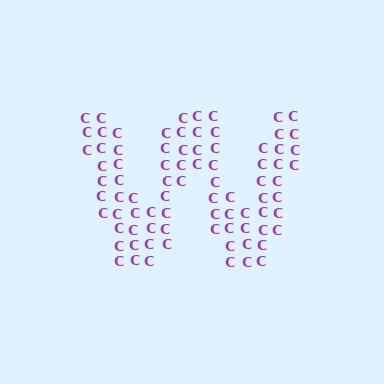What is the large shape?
The large shape is the letter W.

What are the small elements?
The small elements are letter C's.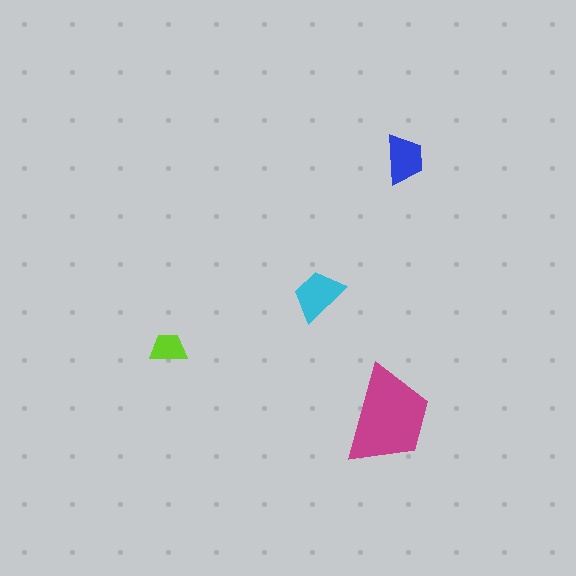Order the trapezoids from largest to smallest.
the magenta one, the cyan one, the blue one, the lime one.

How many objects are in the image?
There are 4 objects in the image.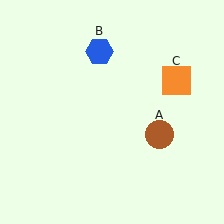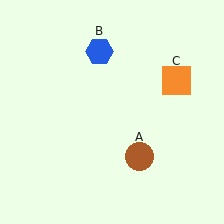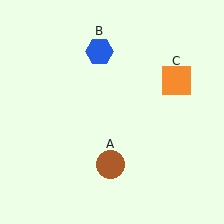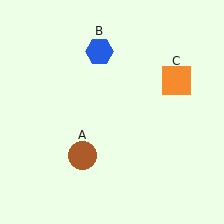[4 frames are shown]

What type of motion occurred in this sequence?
The brown circle (object A) rotated clockwise around the center of the scene.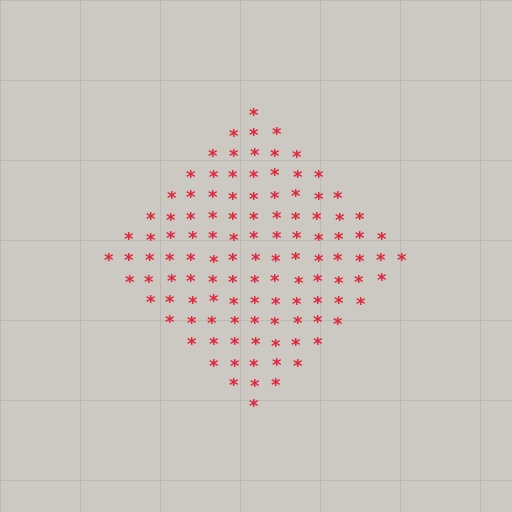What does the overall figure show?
The overall figure shows a diamond.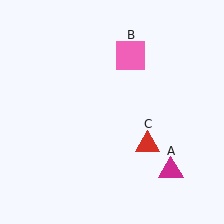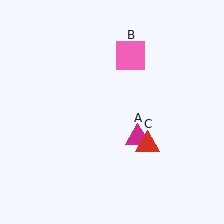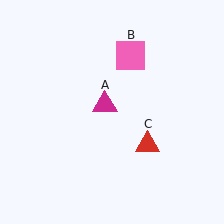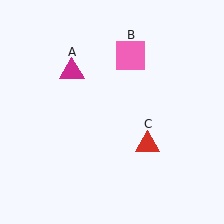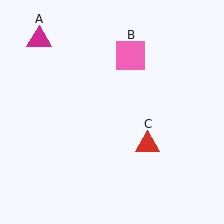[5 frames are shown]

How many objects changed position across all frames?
1 object changed position: magenta triangle (object A).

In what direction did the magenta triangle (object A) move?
The magenta triangle (object A) moved up and to the left.